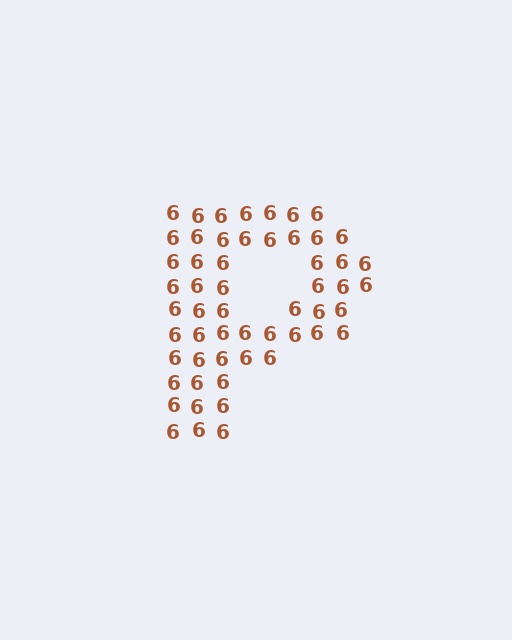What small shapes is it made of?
It is made of small digit 6's.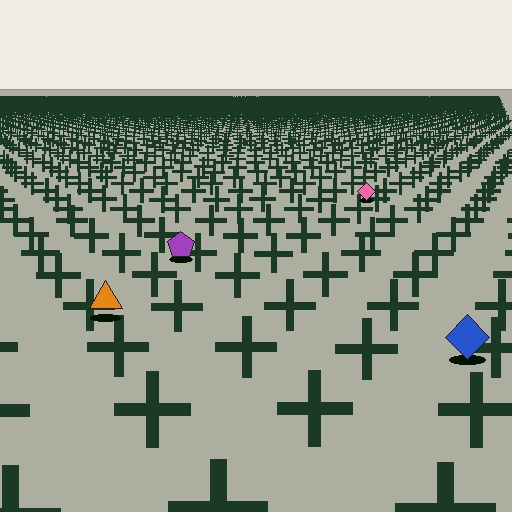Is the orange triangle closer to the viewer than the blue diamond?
No. The blue diamond is closer — you can tell from the texture gradient: the ground texture is coarser near it.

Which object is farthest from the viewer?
The pink diamond is farthest from the viewer. It appears smaller and the ground texture around it is denser.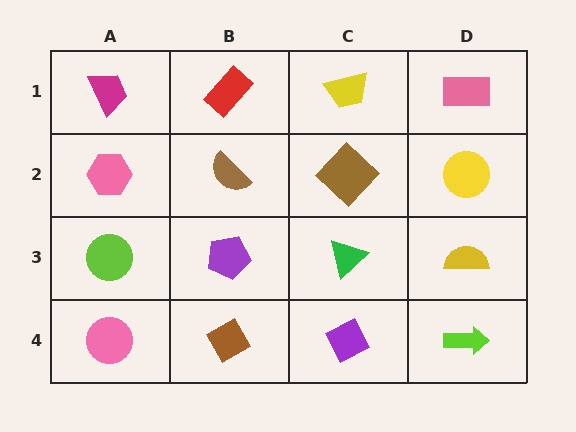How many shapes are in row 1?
4 shapes.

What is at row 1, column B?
A red rectangle.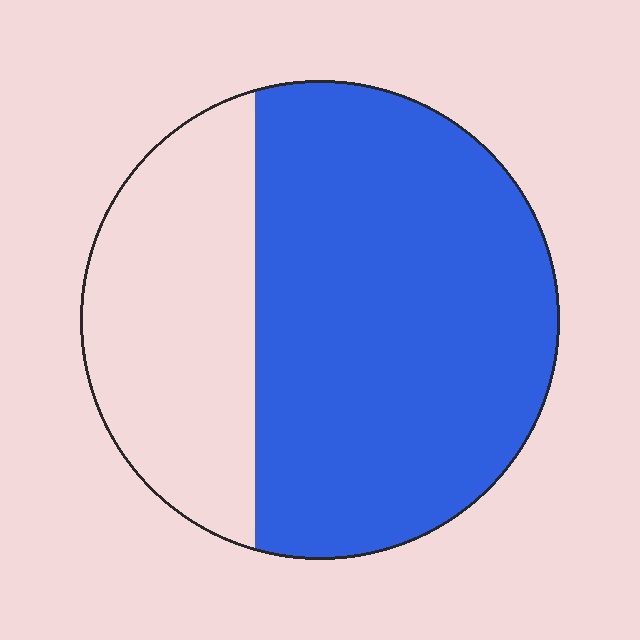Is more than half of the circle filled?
Yes.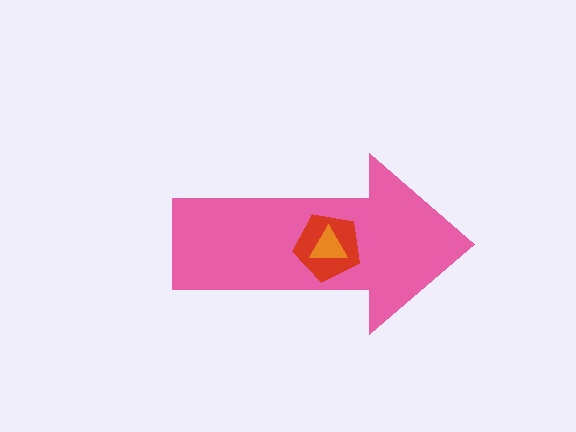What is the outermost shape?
The pink arrow.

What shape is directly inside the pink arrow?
The red pentagon.